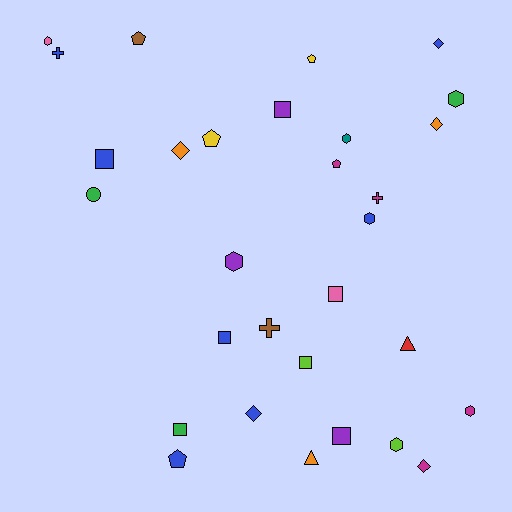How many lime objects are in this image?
There are 2 lime objects.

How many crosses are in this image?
There are 3 crosses.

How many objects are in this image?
There are 30 objects.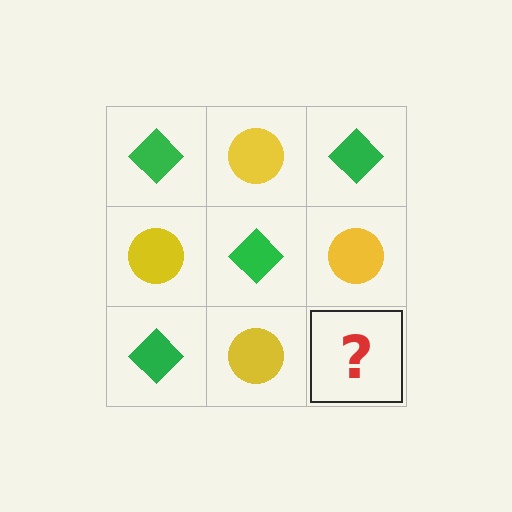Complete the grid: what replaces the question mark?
The question mark should be replaced with a green diamond.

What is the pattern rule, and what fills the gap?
The rule is that it alternates green diamond and yellow circle in a checkerboard pattern. The gap should be filled with a green diamond.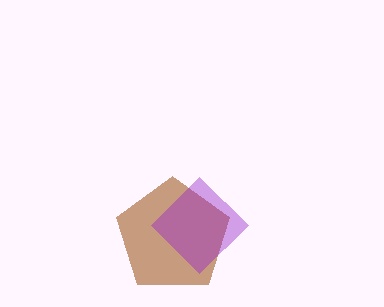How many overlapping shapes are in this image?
There are 2 overlapping shapes in the image.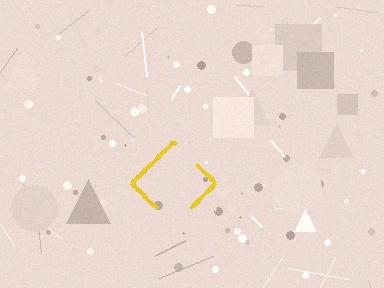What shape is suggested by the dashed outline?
The dashed outline suggests a diamond.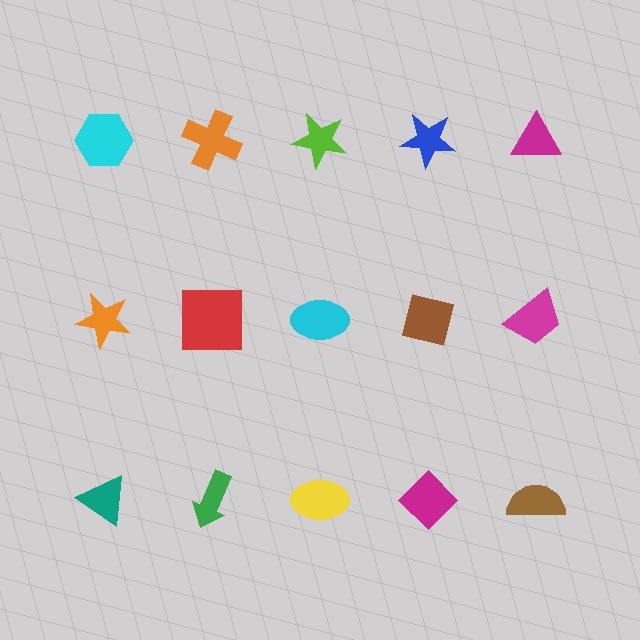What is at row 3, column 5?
A brown semicircle.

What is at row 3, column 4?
A magenta diamond.